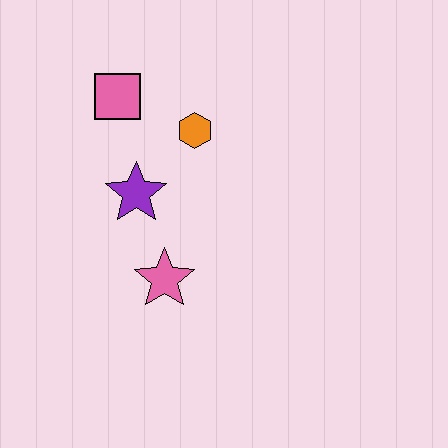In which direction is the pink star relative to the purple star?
The pink star is below the purple star.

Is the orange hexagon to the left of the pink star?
No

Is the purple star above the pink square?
No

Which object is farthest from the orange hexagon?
The pink star is farthest from the orange hexagon.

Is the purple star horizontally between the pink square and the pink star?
Yes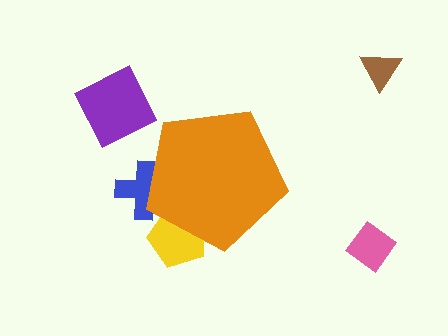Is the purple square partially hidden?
No, the purple square is fully visible.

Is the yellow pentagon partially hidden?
Yes, the yellow pentagon is partially hidden behind the orange pentagon.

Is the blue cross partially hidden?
Yes, the blue cross is partially hidden behind the orange pentagon.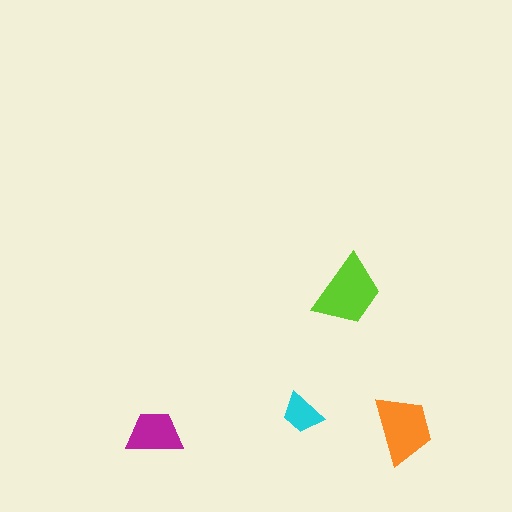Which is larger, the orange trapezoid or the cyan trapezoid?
The orange one.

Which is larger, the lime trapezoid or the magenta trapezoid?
The lime one.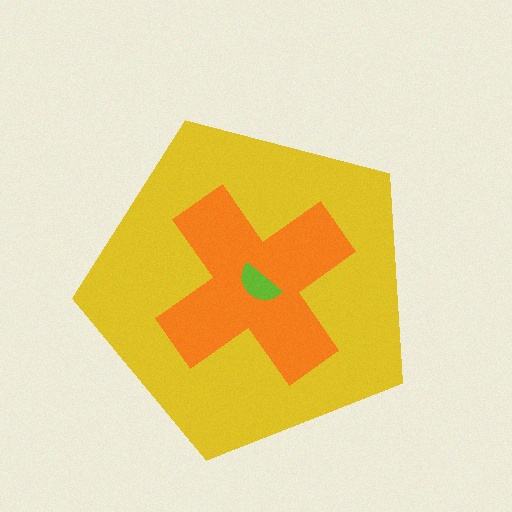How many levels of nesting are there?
3.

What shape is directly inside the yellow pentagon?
The orange cross.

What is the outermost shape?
The yellow pentagon.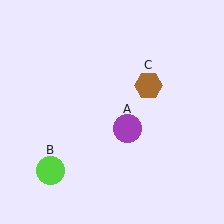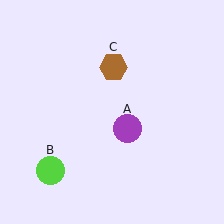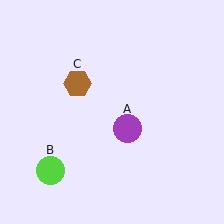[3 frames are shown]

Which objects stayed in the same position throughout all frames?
Purple circle (object A) and lime circle (object B) remained stationary.